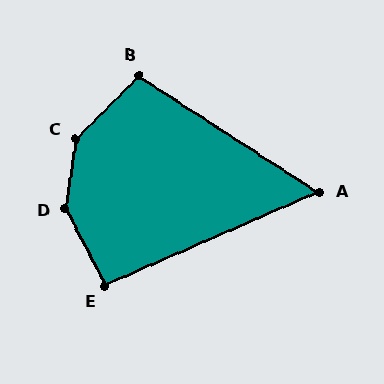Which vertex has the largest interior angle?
D, at approximately 144 degrees.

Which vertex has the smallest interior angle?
A, at approximately 56 degrees.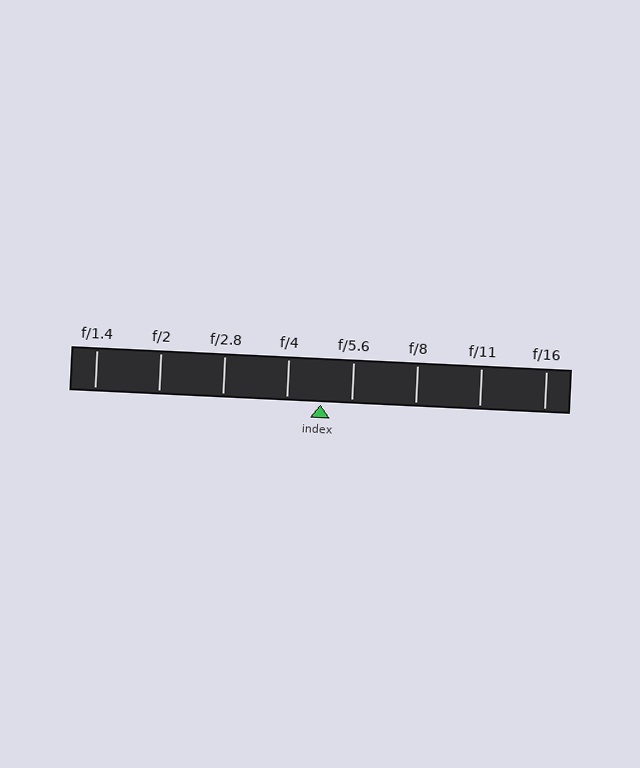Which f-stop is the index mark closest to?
The index mark is closest to f/5.6.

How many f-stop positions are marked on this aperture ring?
There are 8 f-stop positions marked.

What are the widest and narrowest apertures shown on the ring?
The widest aperture shown is f/1.4 and the narrowest is f/16.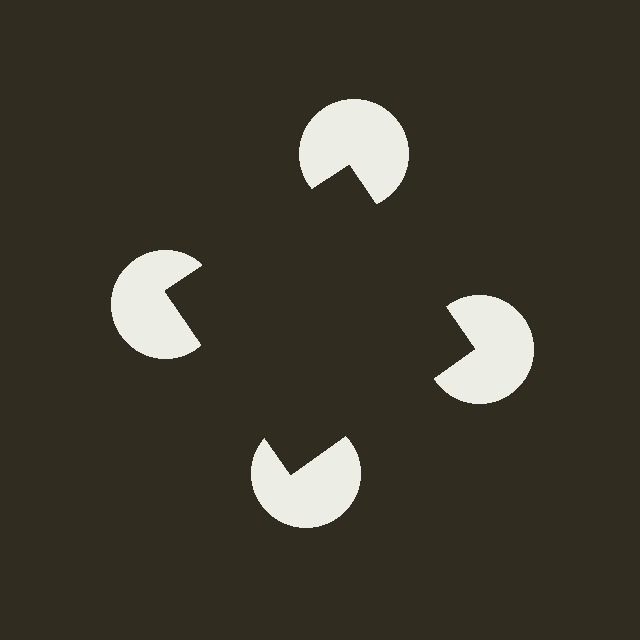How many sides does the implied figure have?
4 sides.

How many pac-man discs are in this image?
There are 4 — one at each vertex of the illusory square.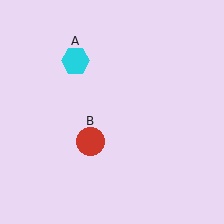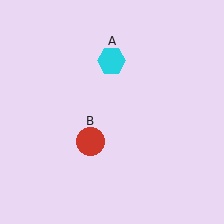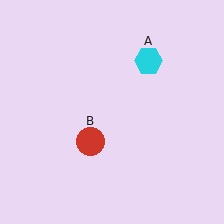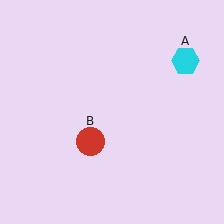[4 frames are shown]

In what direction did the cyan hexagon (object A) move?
The cyan hexagon (object A) moved right.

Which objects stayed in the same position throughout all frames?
Red circle (object B) remained stationary.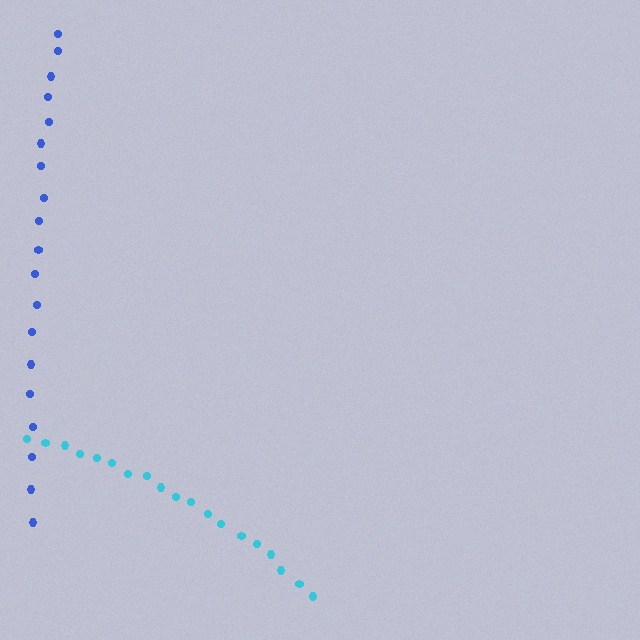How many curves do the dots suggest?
There are 2 distinct paths.